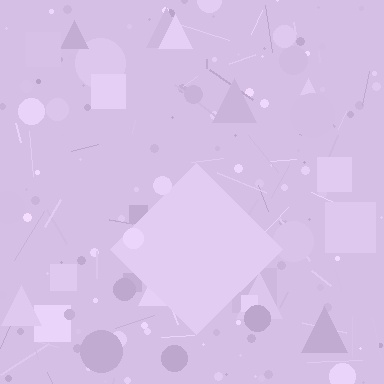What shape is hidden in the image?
A diamond is hidden in the image.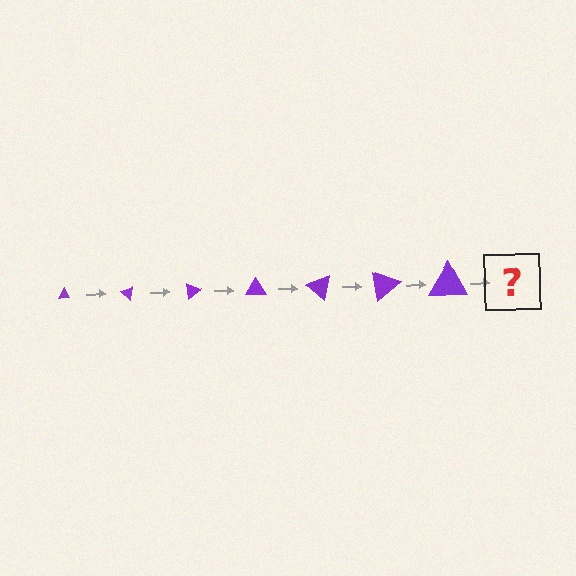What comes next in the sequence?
The next element should be a triangle, larger than the previous one and rotated 280 degrees from the start.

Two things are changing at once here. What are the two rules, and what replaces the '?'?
The two rules are that the triangle grows larger each step and it rotates 40 degrees each step. The '?' should be a triangle, larger than the previous one and rotated 280 degrees from the start.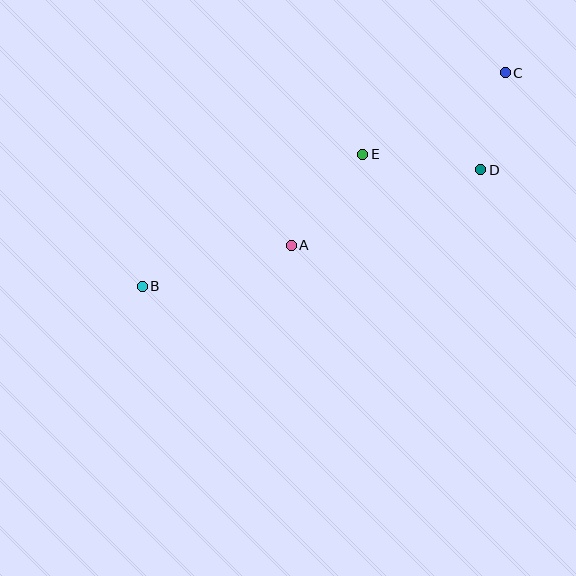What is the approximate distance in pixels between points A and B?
The distance between A and B is approximately 154 pixels.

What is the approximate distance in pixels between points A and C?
The distance between A and C is approximately 275 pixels.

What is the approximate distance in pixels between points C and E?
The distance between C and E is approximately 165 pixels.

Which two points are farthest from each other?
Points B and C are farthest from each other.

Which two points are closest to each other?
Points C and D are closest to each other.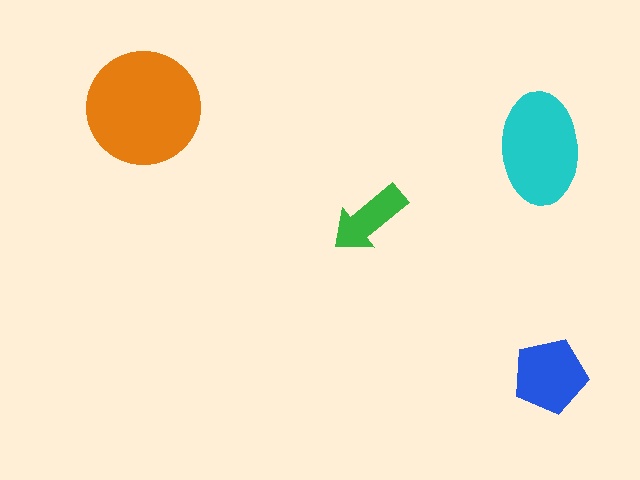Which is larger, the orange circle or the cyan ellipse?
The orange circle.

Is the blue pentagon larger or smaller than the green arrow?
Larger.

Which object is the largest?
The orange circle.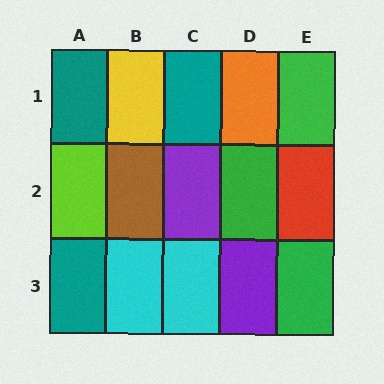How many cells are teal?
3 cells are teal.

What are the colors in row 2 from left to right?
Lime, brown, purple, green, red.